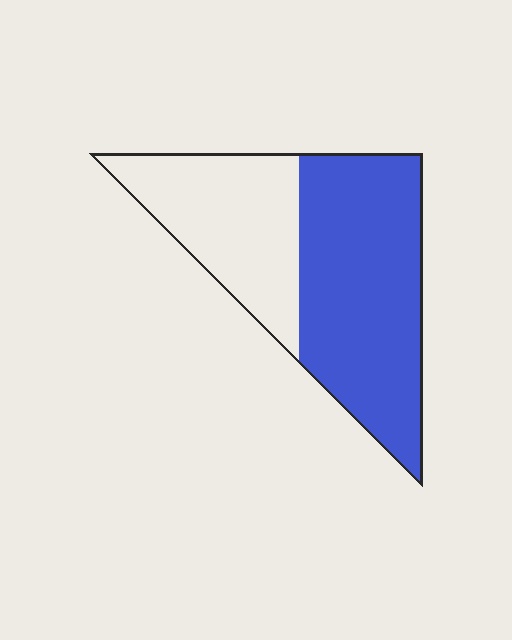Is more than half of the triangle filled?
Yes.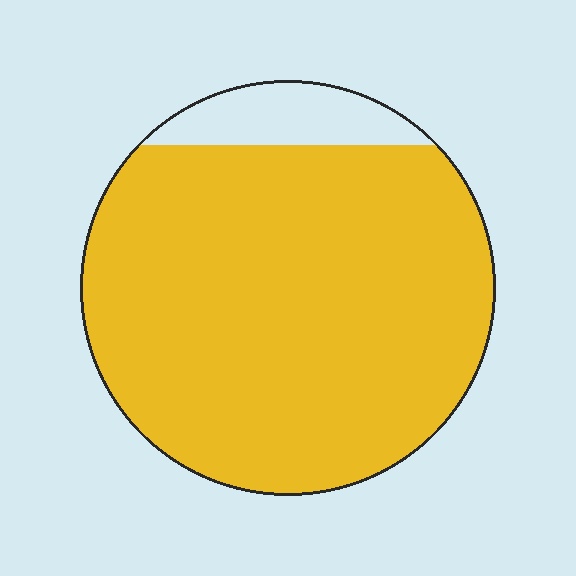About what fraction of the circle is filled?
About nine tenths (9/10).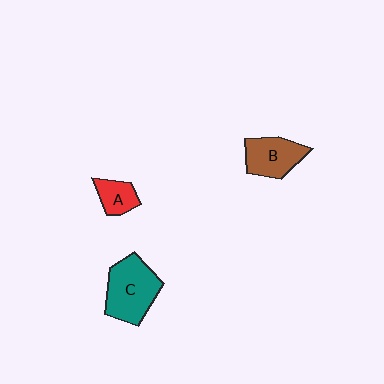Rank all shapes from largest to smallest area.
From largest to smallest: C (teal), B (brown), A (red).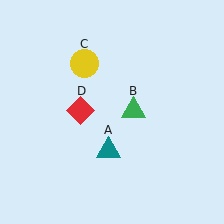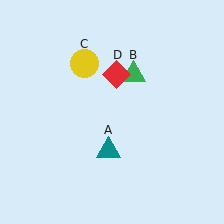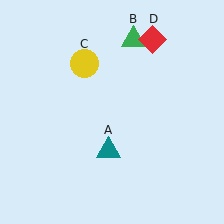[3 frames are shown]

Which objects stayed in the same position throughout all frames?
Teal triangle (object A) and yellow circle (object C) remained stationary.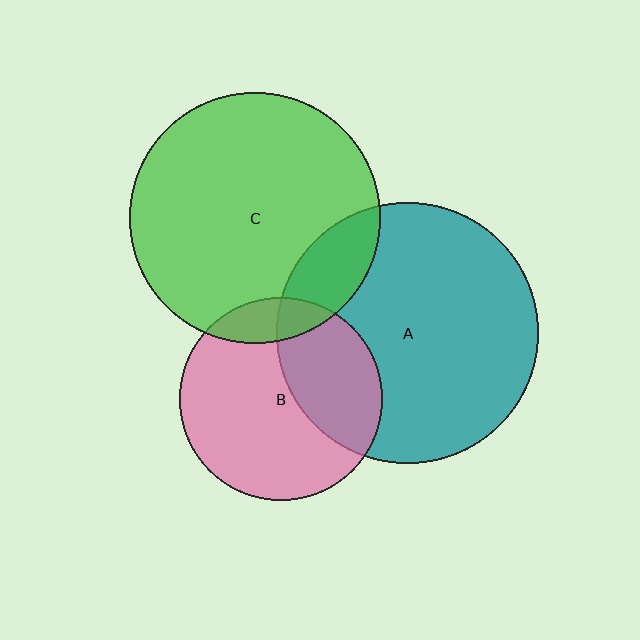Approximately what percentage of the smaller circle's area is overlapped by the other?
Approximately 35%.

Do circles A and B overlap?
Yes.